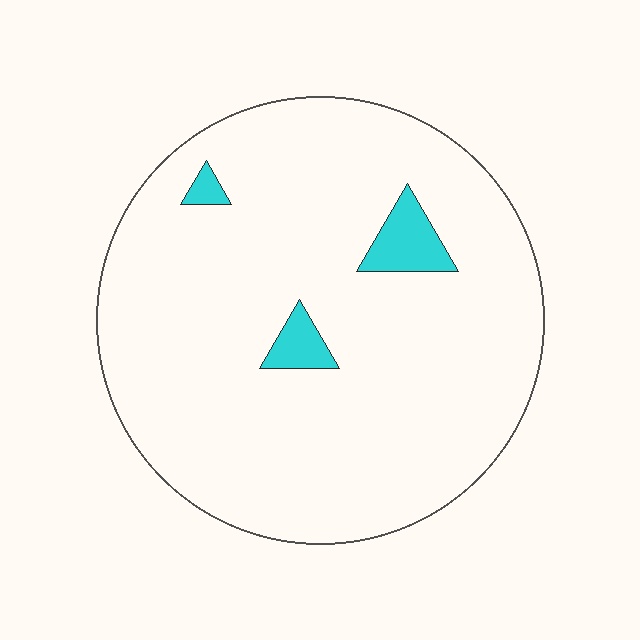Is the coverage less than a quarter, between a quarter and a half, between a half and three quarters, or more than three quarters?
Less than a quarter.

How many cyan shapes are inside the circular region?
3.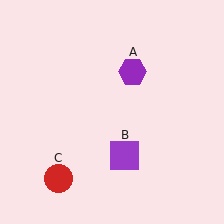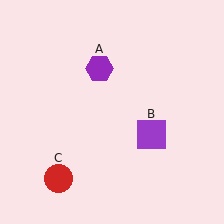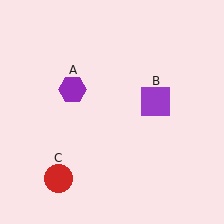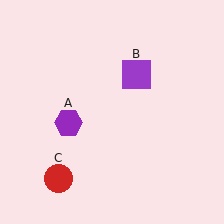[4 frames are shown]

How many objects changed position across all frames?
2 objects changed position: purple hexagon (object A), purple square (object B).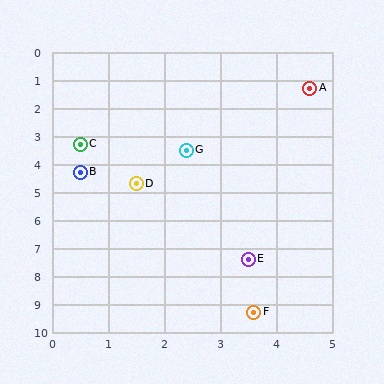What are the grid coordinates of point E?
Point E is at approximately (3.5, 7.4).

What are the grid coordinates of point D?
Point D is at approximately (1.5, 4.7).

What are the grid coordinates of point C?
Point C is at approximately (0.5, 3.3).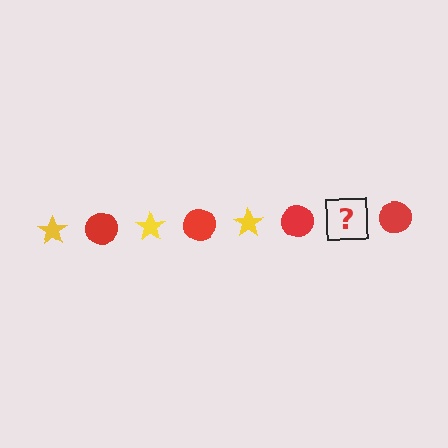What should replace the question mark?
The question mark should be replaced with a yellow star.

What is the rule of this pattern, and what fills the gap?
The rule is that the pattern alternates between yellow star and red circle. The gap should be filled with a yellow star.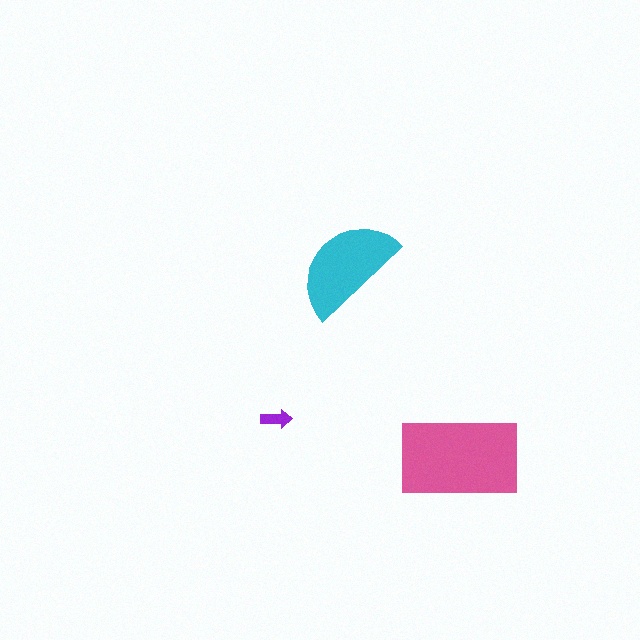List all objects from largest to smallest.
The pink rectangle, the cyan semicircle, the purple arrow.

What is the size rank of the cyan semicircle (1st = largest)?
2nd.